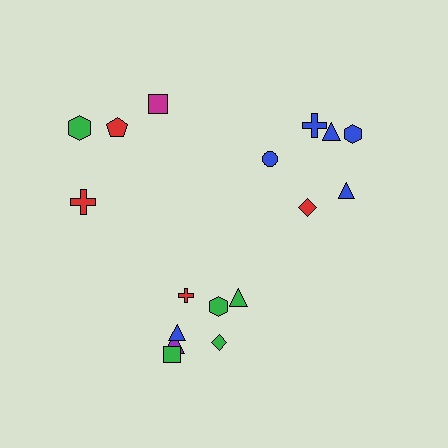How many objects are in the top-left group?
There are 4 objects.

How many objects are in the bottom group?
There are 7 objects.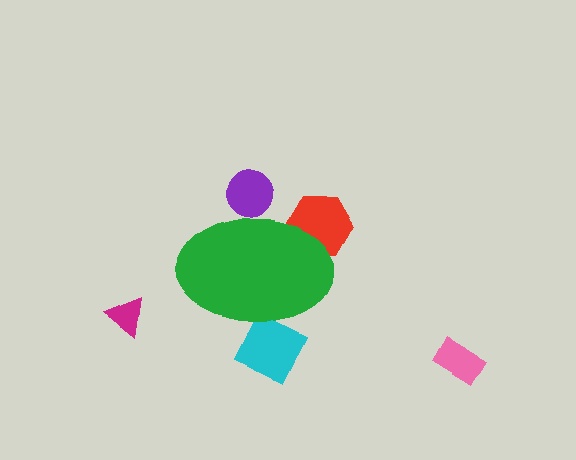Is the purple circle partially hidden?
Yes, the purple circle is partially hidden behind the green ellipse.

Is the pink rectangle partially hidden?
No, the pink rectangle is fully visible.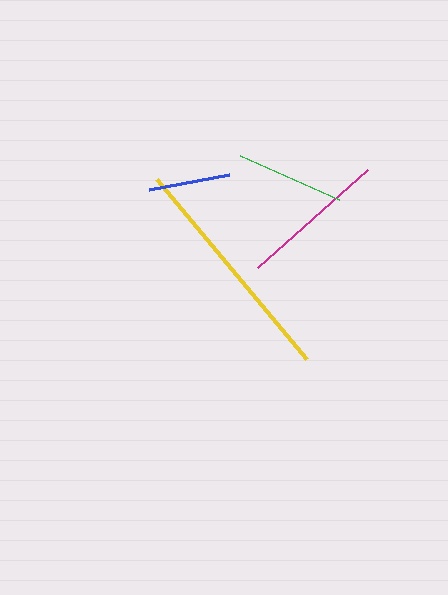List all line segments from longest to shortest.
From longest to shortest: yellow, magenta, green, blue.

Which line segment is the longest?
The yellow line is the longest at approximately 235 pixels.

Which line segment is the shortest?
The blue line is the shortest at approximately 81 pixels.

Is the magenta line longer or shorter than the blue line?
The magenta line is longer than the blue line.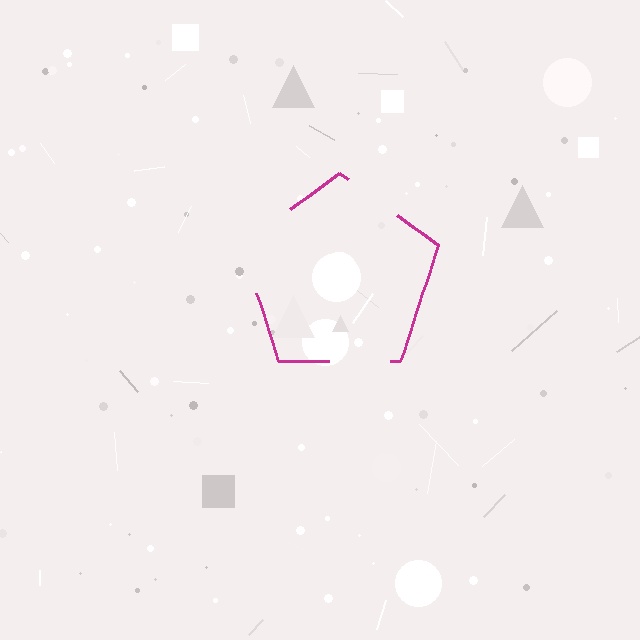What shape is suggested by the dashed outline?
The dashed outline suggests a pentagon.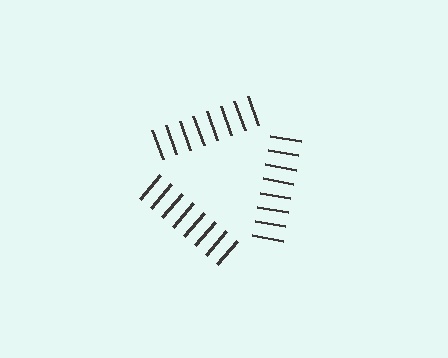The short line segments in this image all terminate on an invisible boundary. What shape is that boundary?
An illusory triangle — the line segments terminate on its edges but no continuous stroke is drawn.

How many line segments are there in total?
24 — 8 along each of the 3 edges.